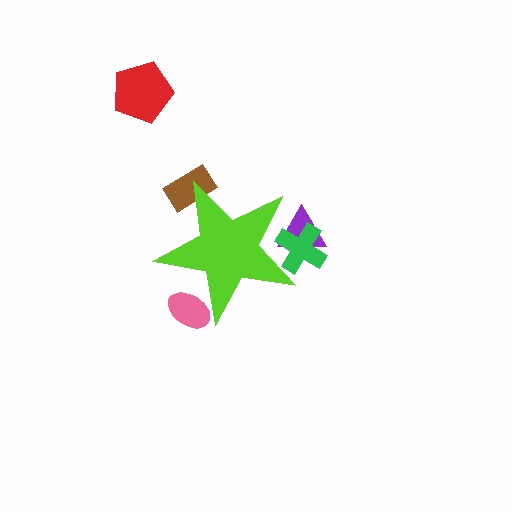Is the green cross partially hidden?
Yes, the green cross is partially hidden behind the lime star.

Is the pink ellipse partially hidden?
Yes, the pink ellipse is partially hidden behind the lime star.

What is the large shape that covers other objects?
A lime star.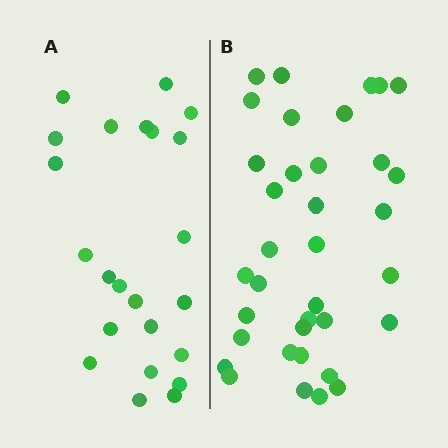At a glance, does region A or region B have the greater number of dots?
Region B (the right region) has more dots.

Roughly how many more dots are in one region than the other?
Region B has approximately 15 more dots than region A.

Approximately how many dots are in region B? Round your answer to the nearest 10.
About 40 dots. (The exact count is 36, which rounds to 40.)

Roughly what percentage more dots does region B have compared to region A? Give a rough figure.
About 55% more.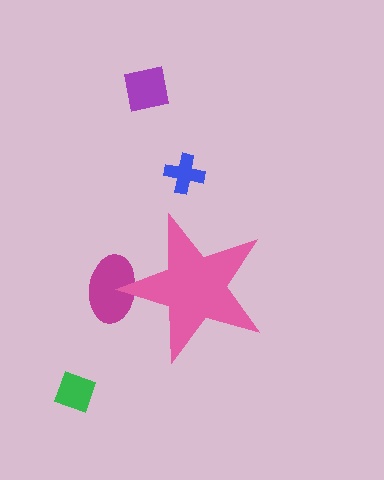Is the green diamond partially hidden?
No, the green diamond is fully visible.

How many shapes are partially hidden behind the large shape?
1 shape is partially hidden.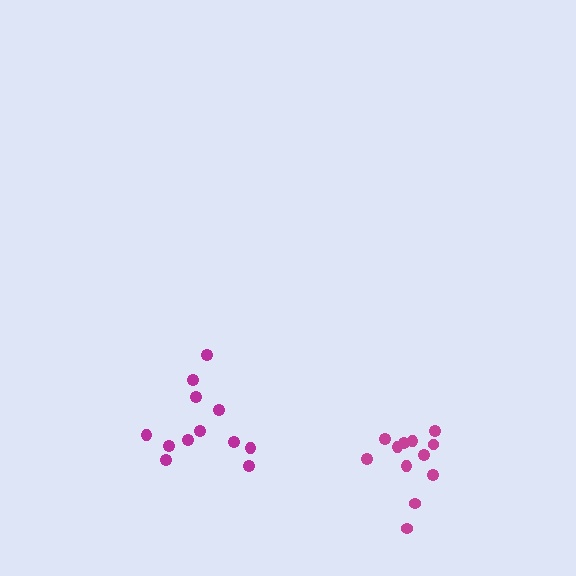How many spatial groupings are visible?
There are 2 spatial groupings.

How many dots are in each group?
Group 1: 12 dots, Group 2: 12 dots (24 total).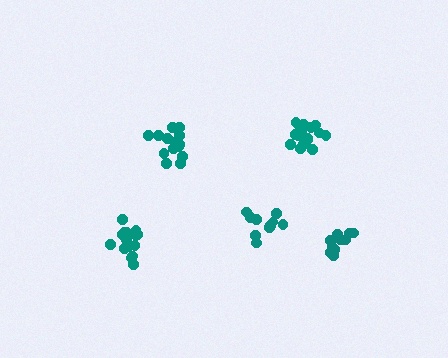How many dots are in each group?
Group 1: 16 dots, Group 2: 16 dots, Group 3: 11 dots, Group 4: 10 dots, Group 5: 16 dots (69 total).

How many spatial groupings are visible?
There are 5 spatial groupings.